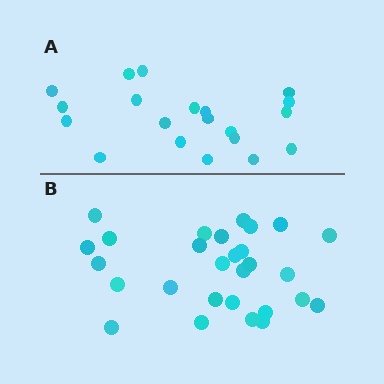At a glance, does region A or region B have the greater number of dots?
Region B (the bottom region) has more dots.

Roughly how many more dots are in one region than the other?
Region B has roughly 8 or so more dots than region A.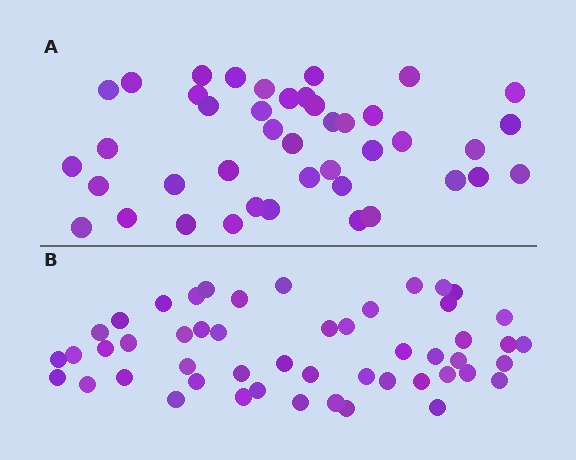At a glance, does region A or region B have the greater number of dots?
Region B (the bottom region) has more dots.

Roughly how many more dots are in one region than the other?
Region B has roughly 8 or so more dots than region A.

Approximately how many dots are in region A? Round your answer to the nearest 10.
About 40 dots. (The exact count is 42, which rounds to 40.)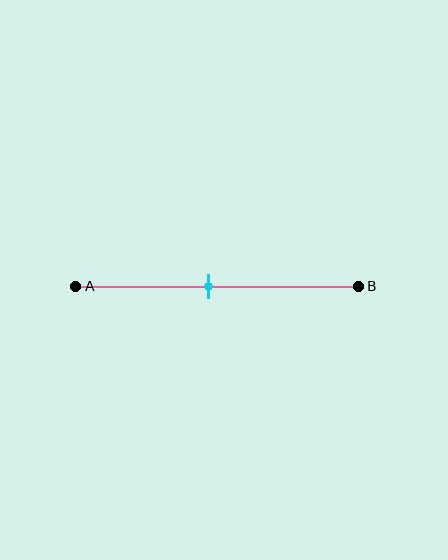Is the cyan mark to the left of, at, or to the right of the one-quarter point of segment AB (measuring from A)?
The cyan mark is to the right of the one-quarter point of segment AB.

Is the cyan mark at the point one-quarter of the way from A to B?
No, the mark is at about 45% from A, not at the 25% one-quarter point.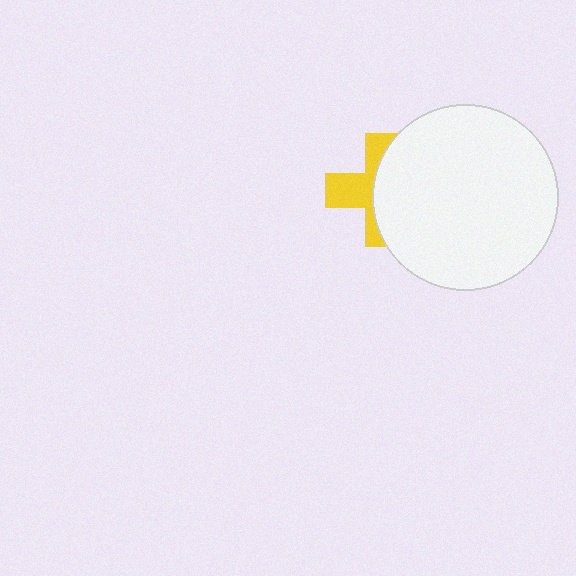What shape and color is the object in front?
The object in front is a white circle.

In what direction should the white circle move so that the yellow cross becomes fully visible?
The white circle should move right. That is the shortest direction to clear the overlap and leave the yellow cross fully visible.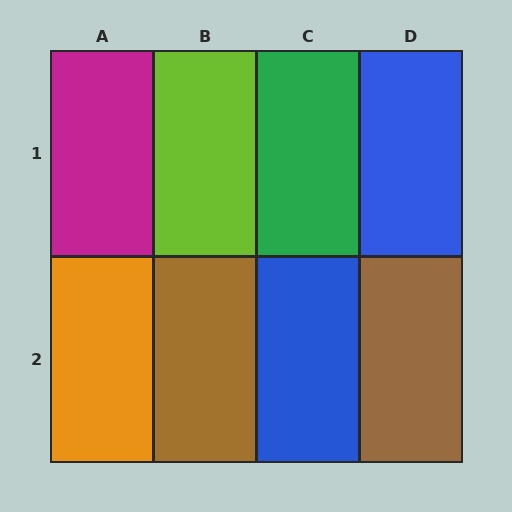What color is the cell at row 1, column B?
Lime.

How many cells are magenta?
1 cell is magenta.